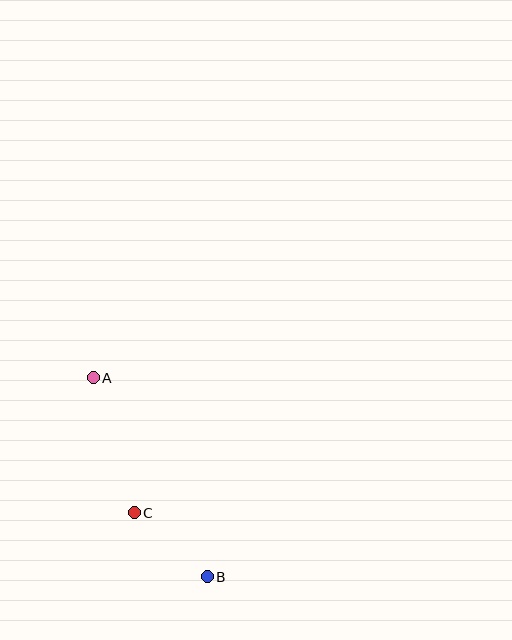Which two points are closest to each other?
Points B and C are closest to each other.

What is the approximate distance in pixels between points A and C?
The distance between A and C is approximately 141 pixels.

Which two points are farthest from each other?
Points A and B are farthest from each other.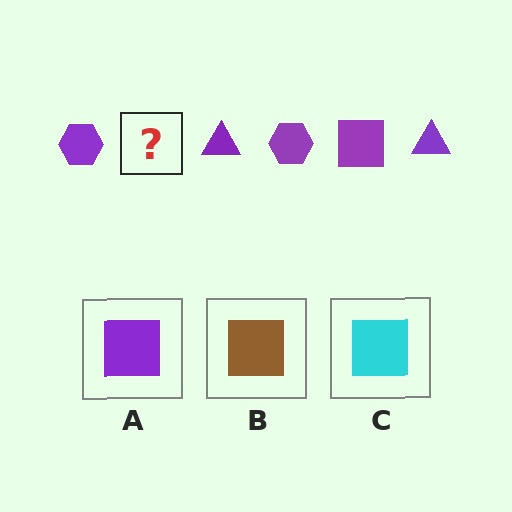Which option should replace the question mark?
Option A.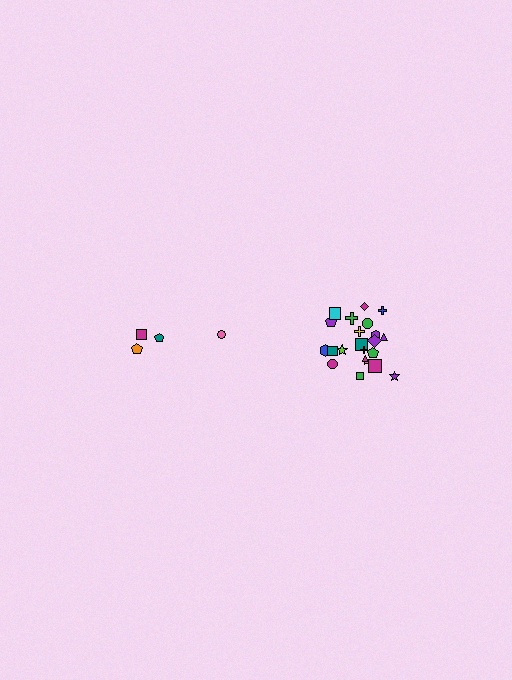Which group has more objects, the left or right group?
The right group.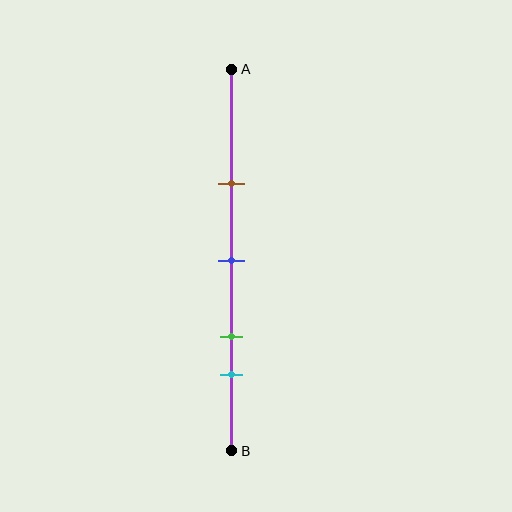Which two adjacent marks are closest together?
The green and cyan marks are the closest adjacent pair.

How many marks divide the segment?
There are 4 marks dividing the segment.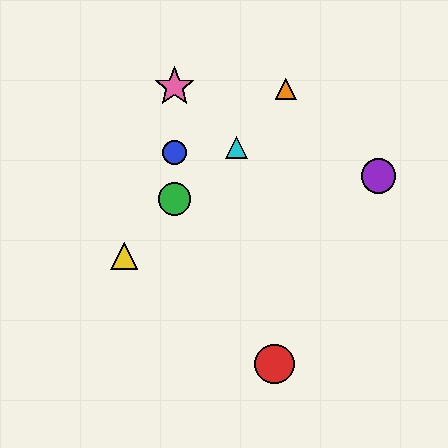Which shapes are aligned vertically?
The blue circle, the green circle, the pink star are aligned vertically.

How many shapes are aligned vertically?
3 shapes (the blue circle, the green circle, the pink star) are aligned vertically.